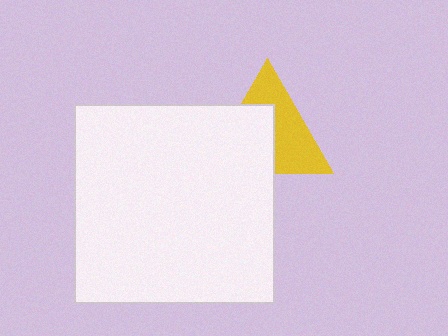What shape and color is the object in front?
The object in front is a white square.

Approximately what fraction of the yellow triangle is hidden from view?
Roughly 49% of the yellow triangle is hidden behind the white square.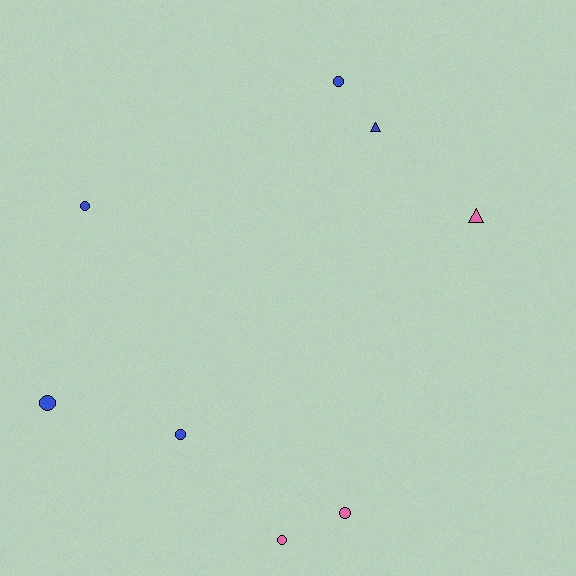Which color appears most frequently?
Blue, with 5 objects.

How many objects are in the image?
There are 8 objects.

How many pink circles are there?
There are 2 pink circles.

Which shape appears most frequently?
Circle, with 6 objects.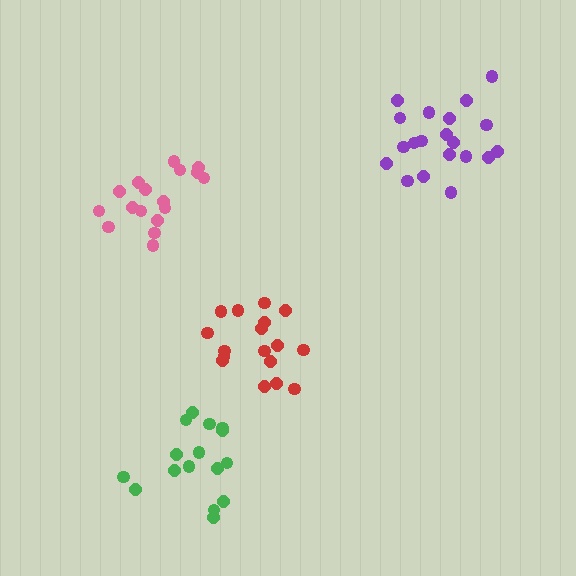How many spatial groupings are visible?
There are 4 spatial groupings.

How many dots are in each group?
Group 1: 20 dots, Group 2: 16 dots, Group 3: 17 dots, Group 4: 17 dots (70 total).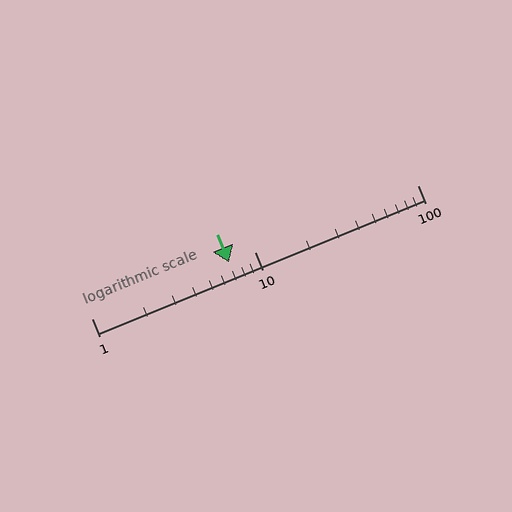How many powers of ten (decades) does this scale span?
The scale spans 2 decades, from 1 to 100.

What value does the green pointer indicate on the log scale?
The pointer indicates approximately 7.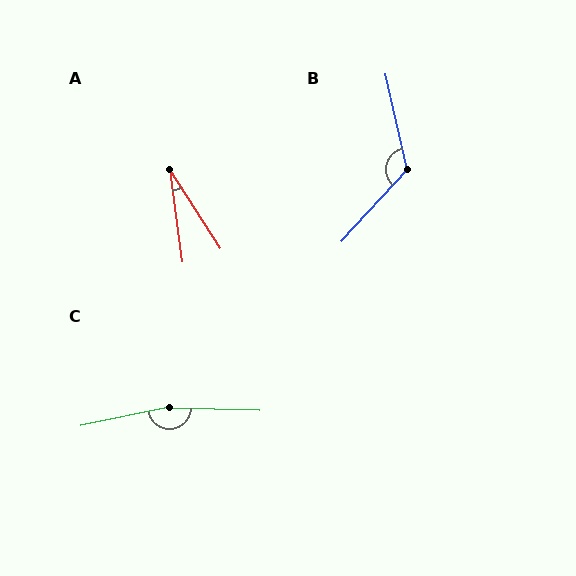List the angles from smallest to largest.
A (25°), B (125°), C (166°).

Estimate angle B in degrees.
Approximately 125 degrees.